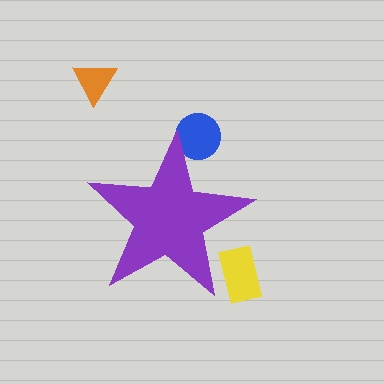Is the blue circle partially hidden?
Yes, the blue circle is partially hidden behind the purple star.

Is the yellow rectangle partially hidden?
Yes, the yellow rectangle is partially hidden behind the purple star.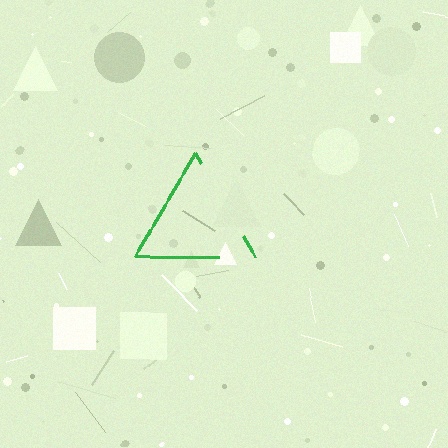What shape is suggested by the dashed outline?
The dashed outline suggests a triangle.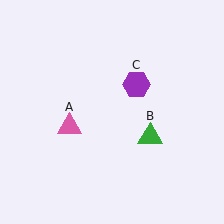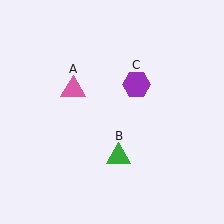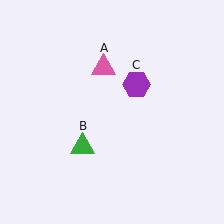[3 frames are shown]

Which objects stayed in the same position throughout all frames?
Purple hexagon (object C) remained stationary.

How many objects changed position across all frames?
2 objects changed position: pink triangle (object A), green triangle (object B).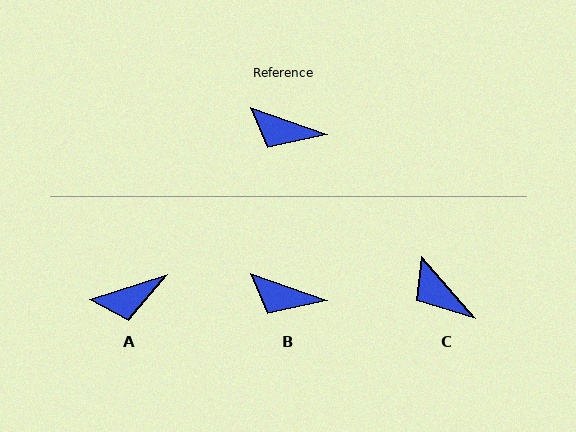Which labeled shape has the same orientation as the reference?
B.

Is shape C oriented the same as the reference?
No, it is off by about 30 degrees.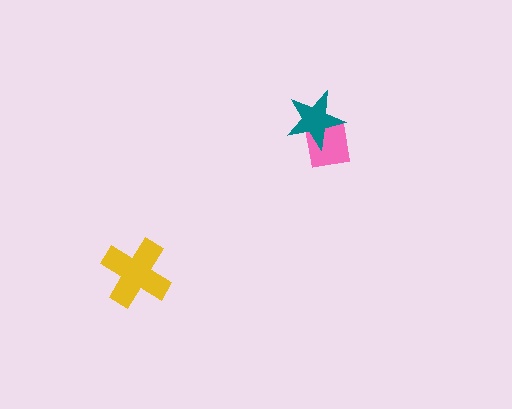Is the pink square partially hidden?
Yes, it is partially covered by another shape.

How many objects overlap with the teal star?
1 object overlaps with the teal star.